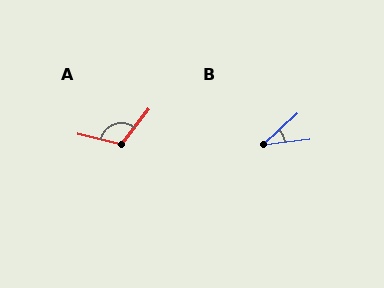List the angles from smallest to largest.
B (36°), A (114°).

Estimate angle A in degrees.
Approximately 114 degrees.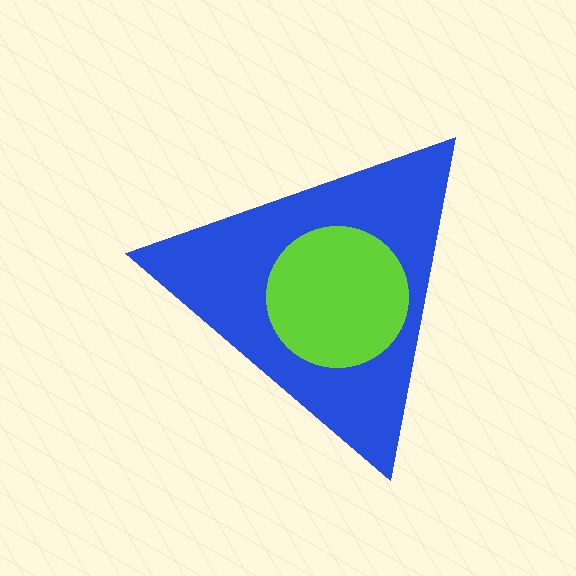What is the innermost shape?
The lime circle.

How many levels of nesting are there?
2.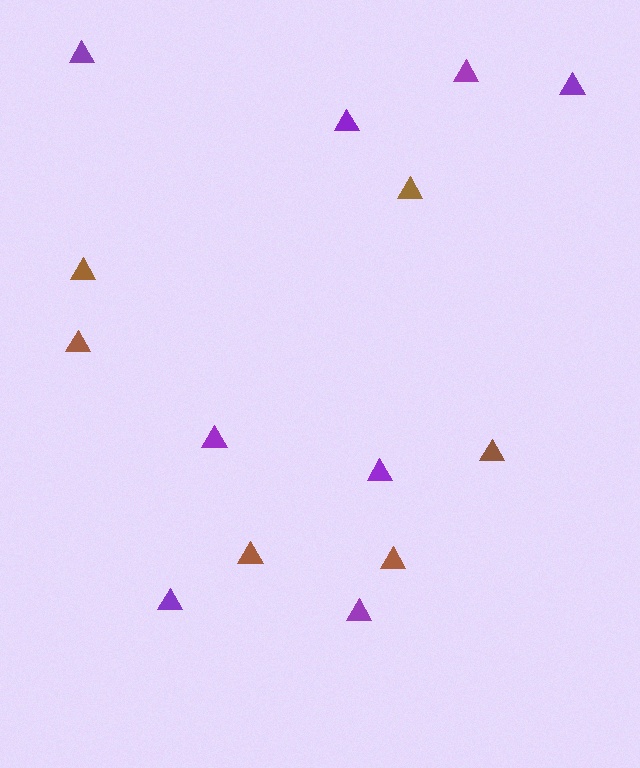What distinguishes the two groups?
There are 2 groups: one group of brown triangles (6) and one group of purple triangles (8).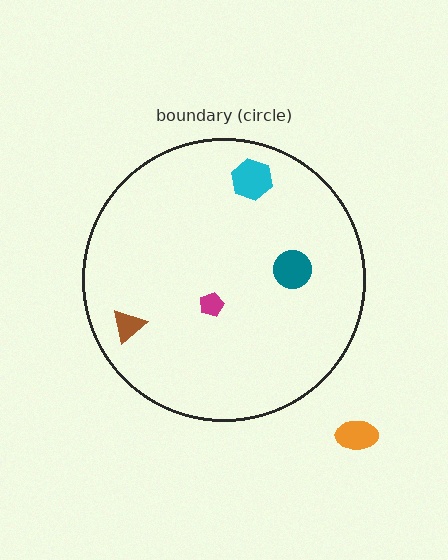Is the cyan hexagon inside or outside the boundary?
Inside.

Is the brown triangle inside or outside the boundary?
Inside.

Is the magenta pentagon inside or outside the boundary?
Inside.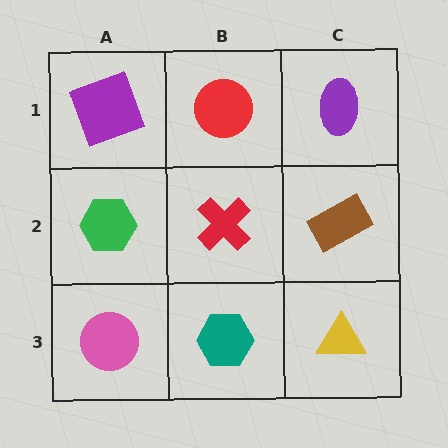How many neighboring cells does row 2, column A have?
3.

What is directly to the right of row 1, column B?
A purple ellipse.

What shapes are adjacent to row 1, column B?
A red cross (row 2, column B), a purple square (row 1, column A), a purple ellipse (row 1, column C).